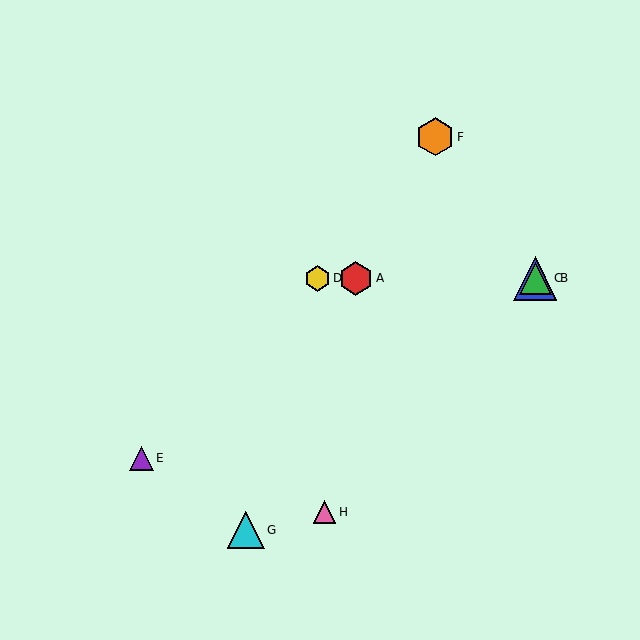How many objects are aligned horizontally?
4 objects (A, B, C, D) are aligned horizontally.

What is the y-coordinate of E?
Object E is at y≈458.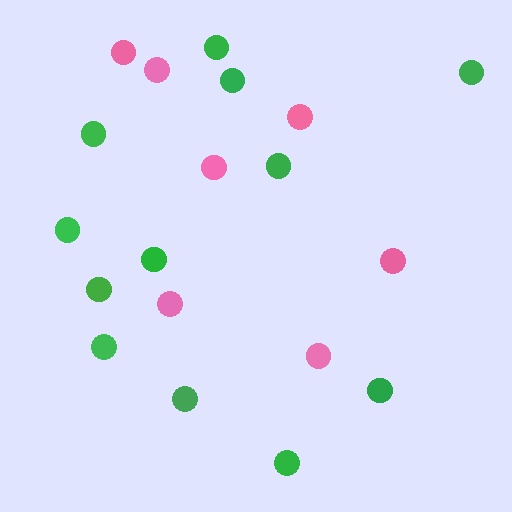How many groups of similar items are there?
There are 2 groups: one group of pink circles (7) and one group of green circles (12).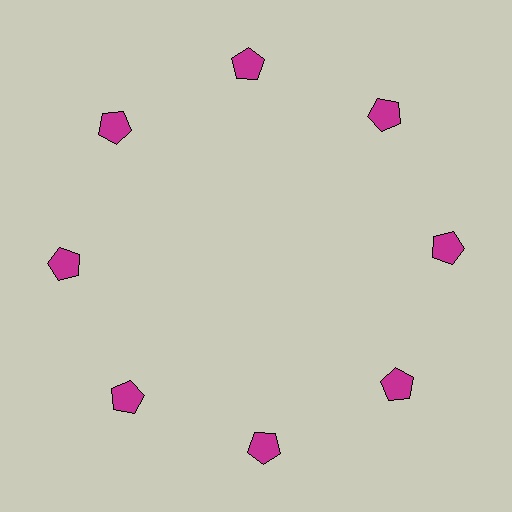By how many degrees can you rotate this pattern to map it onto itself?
The pattern maps onto itself every 45 degrees of rotation.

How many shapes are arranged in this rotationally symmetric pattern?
There are 8 shapes, arranged in 8 groups of 1.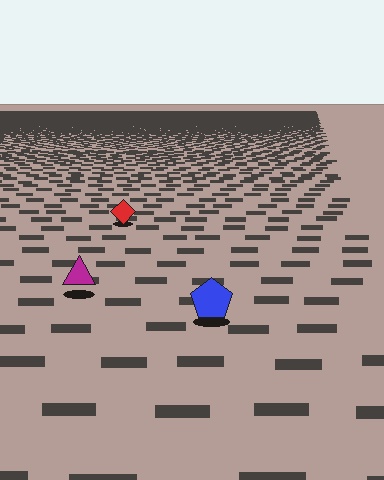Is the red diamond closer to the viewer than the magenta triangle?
No. The magenta triangle is closer — you can tell from the texture gradient: the ground texture is coarser near it.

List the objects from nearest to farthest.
From nearest to farthest: the blue pentagon, the magenta triangle, the red diamond.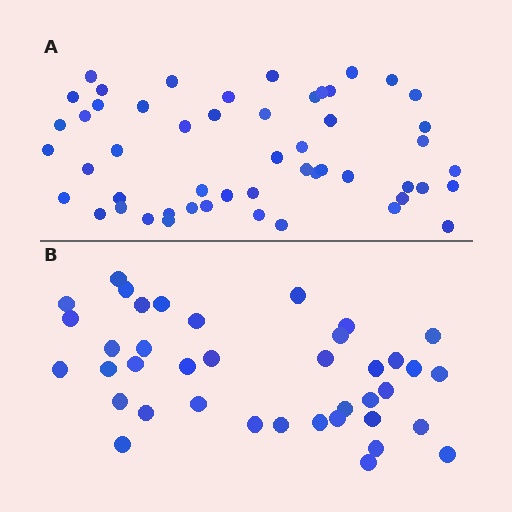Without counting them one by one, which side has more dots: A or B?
Region A (the top region) has more dots.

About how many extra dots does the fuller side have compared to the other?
Region A has approximately 15 more dots than region B.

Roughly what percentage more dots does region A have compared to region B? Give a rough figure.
About 35% more.